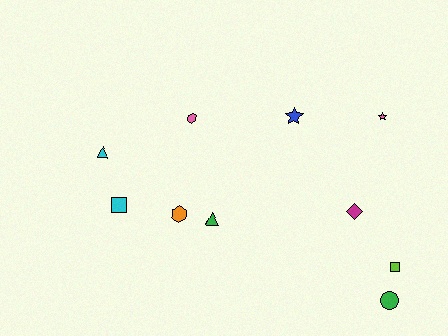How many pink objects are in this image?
There are 2 pink objects.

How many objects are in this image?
There are 10 objects.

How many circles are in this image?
There is 1 circle.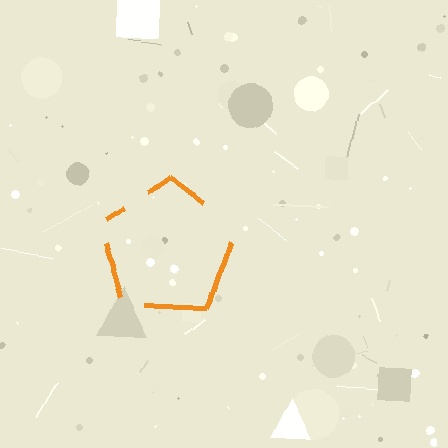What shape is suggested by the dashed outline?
The dashed outline suggests a pentagon.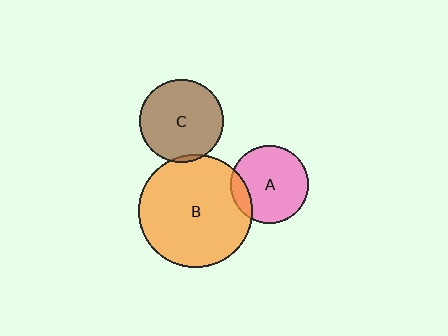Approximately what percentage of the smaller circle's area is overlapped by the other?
Approximately 15%.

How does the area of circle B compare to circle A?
Approximately 2.1 times.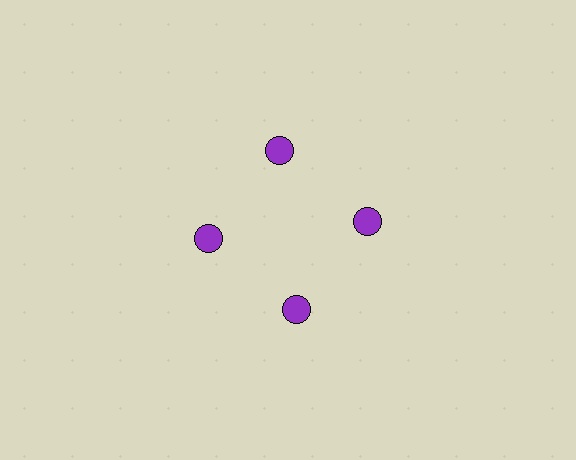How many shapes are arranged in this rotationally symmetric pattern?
There are 4 shapes, arranged in 4 groups of 1.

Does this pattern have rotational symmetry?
Yes, this pattern has 4-fold rotational symmetry. It looks the same after rotating 90 degrees around the center.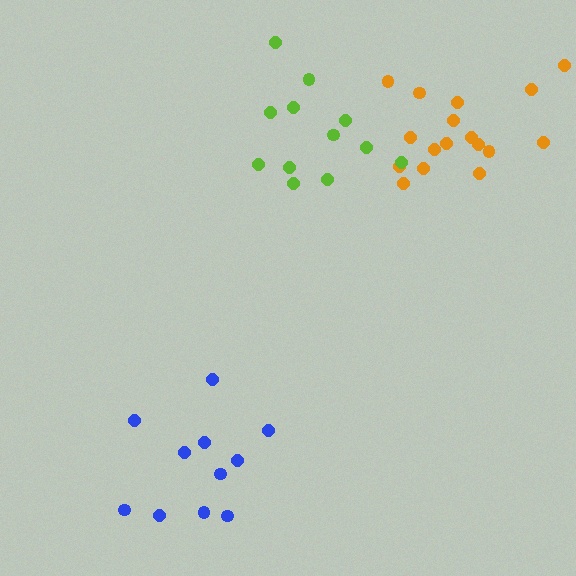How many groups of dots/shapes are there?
There are 3 groups.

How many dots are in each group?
Group 1: 11 dots, Group 2: 17 dots, Group 3: 12 dots (40 total).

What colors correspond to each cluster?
The clusters are colored: blue, orange, lime.